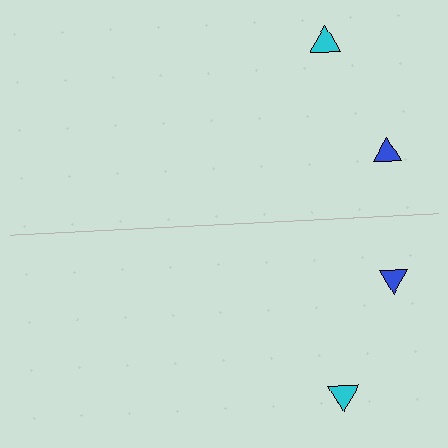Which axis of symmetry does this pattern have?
The pattern has a horizontal axis of symmetry running through the center of the image.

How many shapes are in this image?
There are 4 shapes in this image.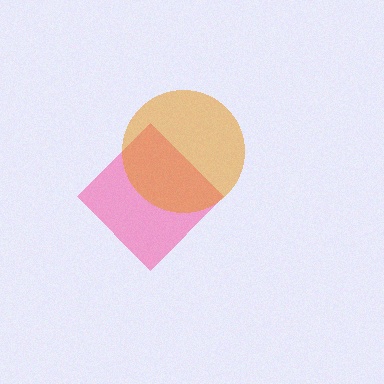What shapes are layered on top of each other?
The layered shapes are: a pink diamond, an orange circle.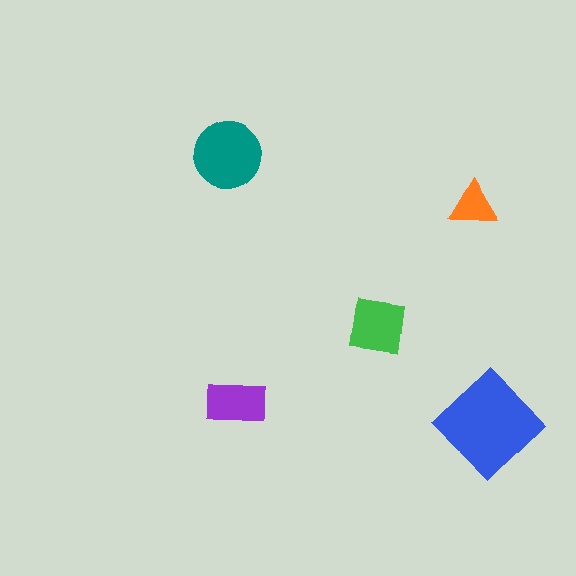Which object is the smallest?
The orange triangle.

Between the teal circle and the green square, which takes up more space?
The teal circle.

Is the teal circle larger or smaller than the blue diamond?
Smaller.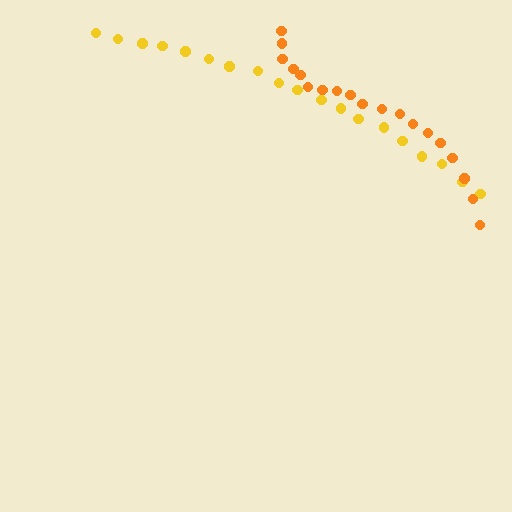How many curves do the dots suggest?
There are 2 distinct paths.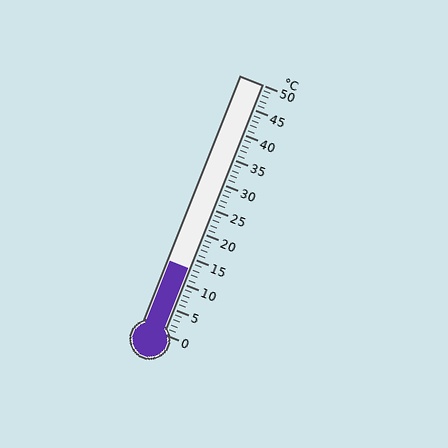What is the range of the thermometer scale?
The thermometer scale ranges from 0°C to 50°C.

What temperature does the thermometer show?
The thermometer shows approximately 13°C.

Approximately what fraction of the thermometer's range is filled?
The thermometer is filled to approximately 25% of its range.